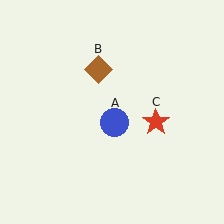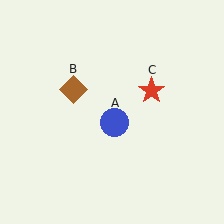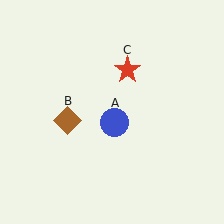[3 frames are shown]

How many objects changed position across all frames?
2 objects changed position: brown diamond (object B), red star (object C).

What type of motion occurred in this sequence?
The brown diamond (object B), red star (object C) rotated counterclockwise around the center of the scene.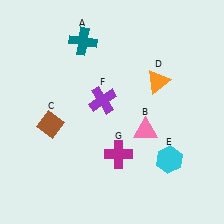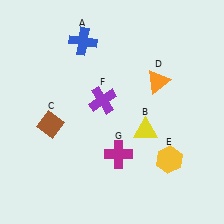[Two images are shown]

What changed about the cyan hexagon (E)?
In Image 1, E is cyan. In Image 2, it changed to yellow.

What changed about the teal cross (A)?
In Image 1, A is teal. In Image 2, it changed to blue.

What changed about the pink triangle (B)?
In Image 1, B is pink. In Image 2, it changed to yellow.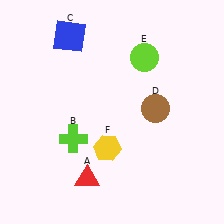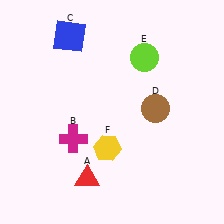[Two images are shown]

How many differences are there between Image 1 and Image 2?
There is 1 difference between the two images.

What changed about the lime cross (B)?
In Image 1, B is lime. In Image 2, it changed to magenta.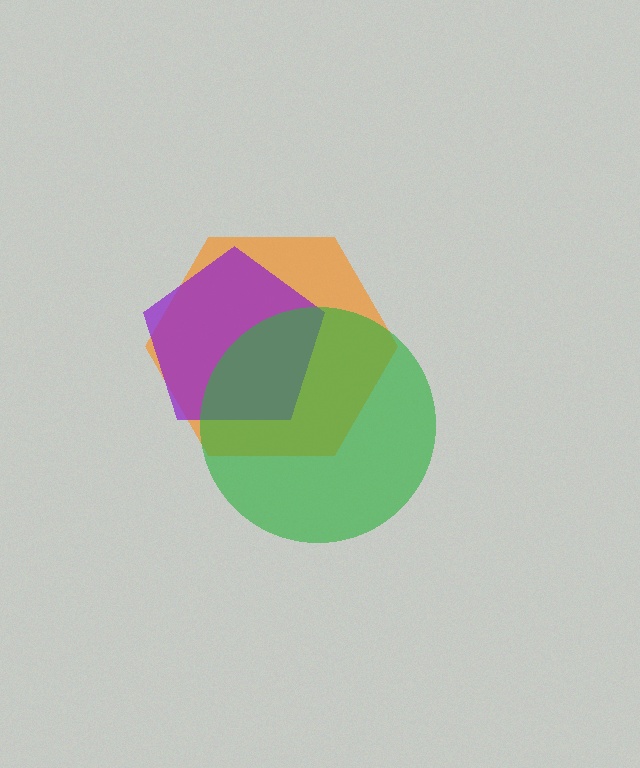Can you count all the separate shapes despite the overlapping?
Yes, there are 3 separate shapes.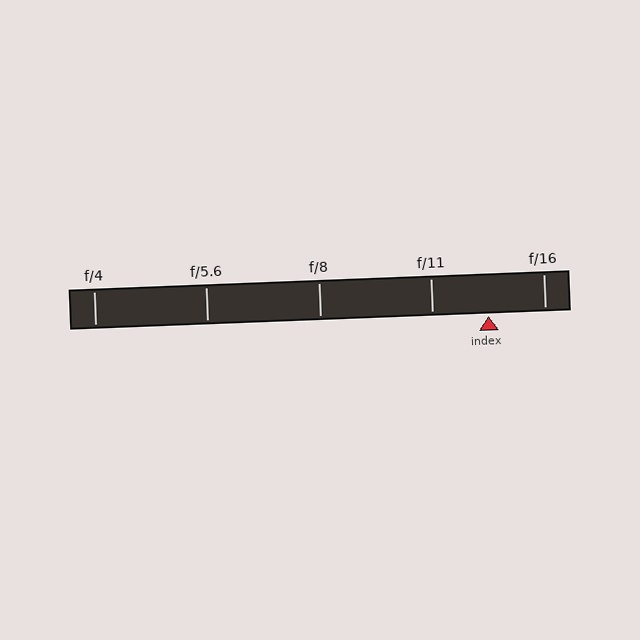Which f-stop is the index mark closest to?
The index mark is closest to f/11.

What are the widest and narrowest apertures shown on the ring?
The widest aperture shown is f/4 and the narrowest is f/16.